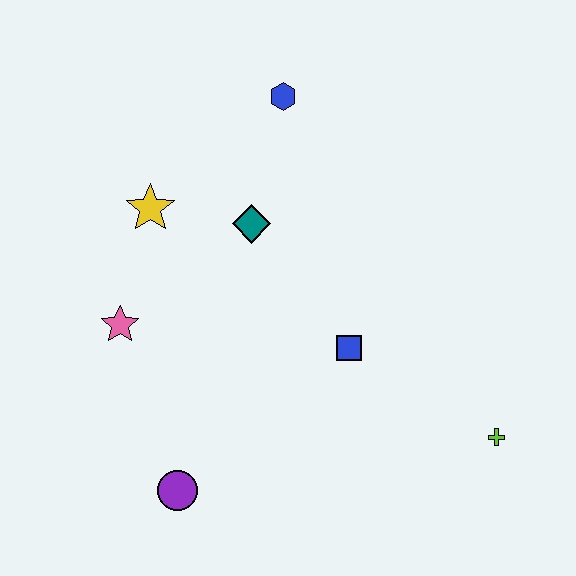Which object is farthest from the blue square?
The blue hexagon is farthest from the blue square.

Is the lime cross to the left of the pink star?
No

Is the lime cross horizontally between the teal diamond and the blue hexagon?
No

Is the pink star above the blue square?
Yes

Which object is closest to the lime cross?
The blue square is closest to the lime cross.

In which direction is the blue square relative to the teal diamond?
The blue square is below the teal diamond.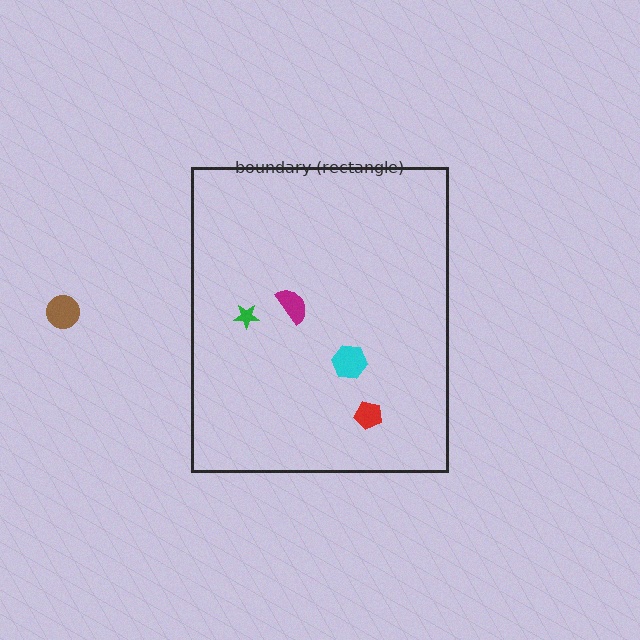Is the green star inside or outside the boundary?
Inside.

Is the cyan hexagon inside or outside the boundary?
Inside.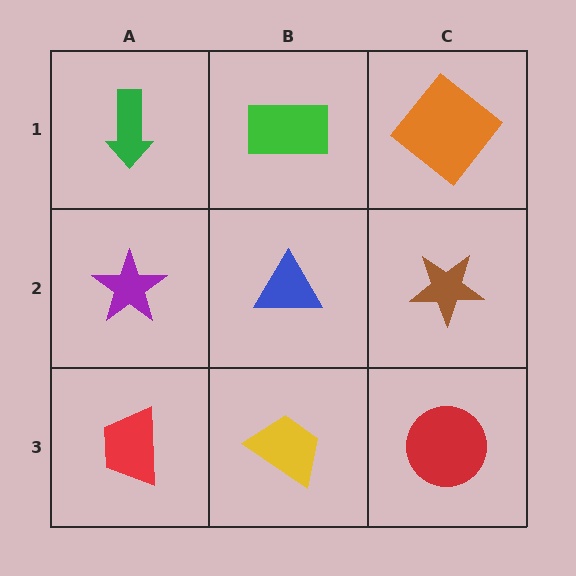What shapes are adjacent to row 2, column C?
An orange diamond (row 1, column C), a red circle (row 3, column C), a blue triangle (row 2, column B).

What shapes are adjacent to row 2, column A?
A green arrow (row 1, column A), a red trapezoid (row 3, column A), a blue triangle (row 2, column B).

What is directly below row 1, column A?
A purple star.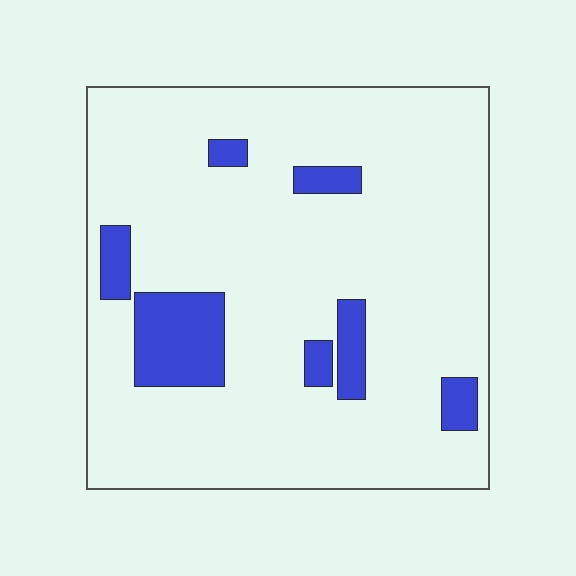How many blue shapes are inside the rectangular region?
7.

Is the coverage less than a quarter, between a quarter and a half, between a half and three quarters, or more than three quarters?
Less than a quarter.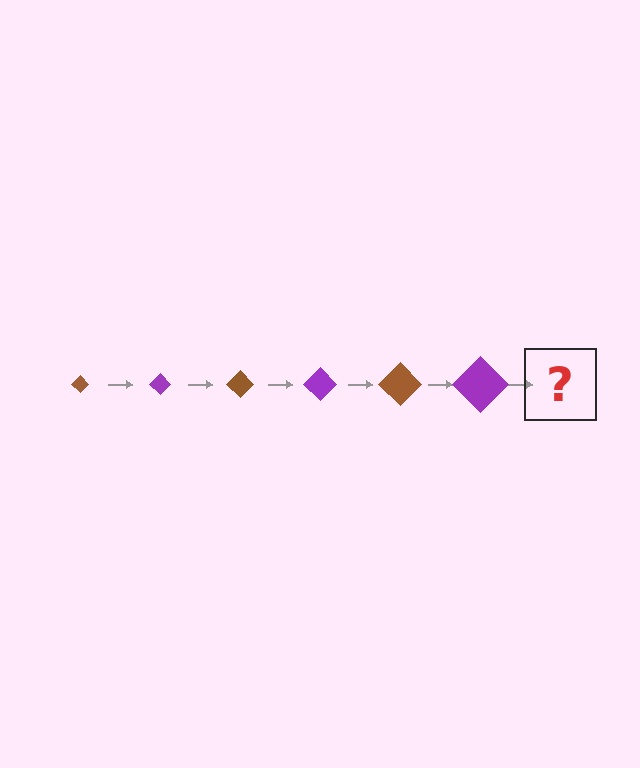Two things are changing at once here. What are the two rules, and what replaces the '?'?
The two rules are that the diamond grows larger each step and the color cycles through brown and purple. The '?' should be a brown diamond, larger than the previous one.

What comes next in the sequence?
The next element should be a brown diamond, larger than the previous one.